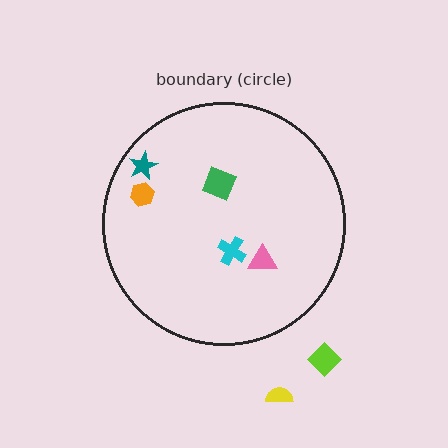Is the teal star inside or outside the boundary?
Inside.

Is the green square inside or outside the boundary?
Inside.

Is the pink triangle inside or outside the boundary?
Inside.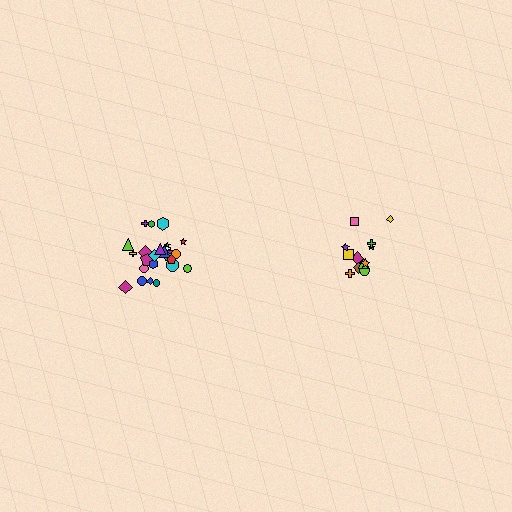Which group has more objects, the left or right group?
The left group.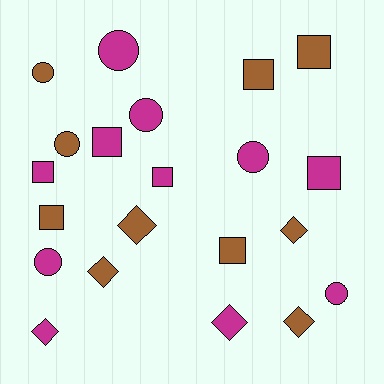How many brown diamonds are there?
There are 4 brown diamonds.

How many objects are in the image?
There are 21 objects.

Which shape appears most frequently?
Square, with 8 objects.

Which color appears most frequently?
Magenta, with 11 objects.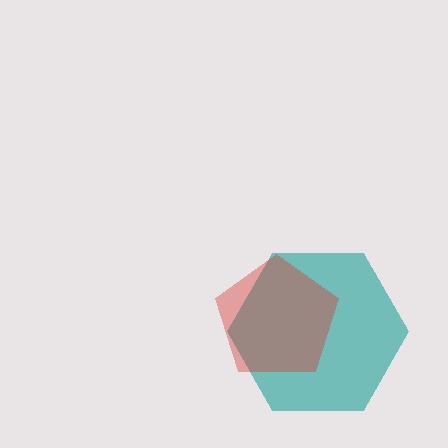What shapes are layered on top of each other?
The layered shapes are: a teal hexagon, a red pentagon.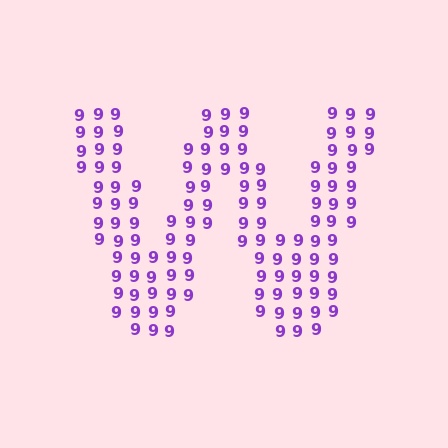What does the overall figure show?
The overall figure shows the letter W.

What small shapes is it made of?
It is made of small digit 9's.